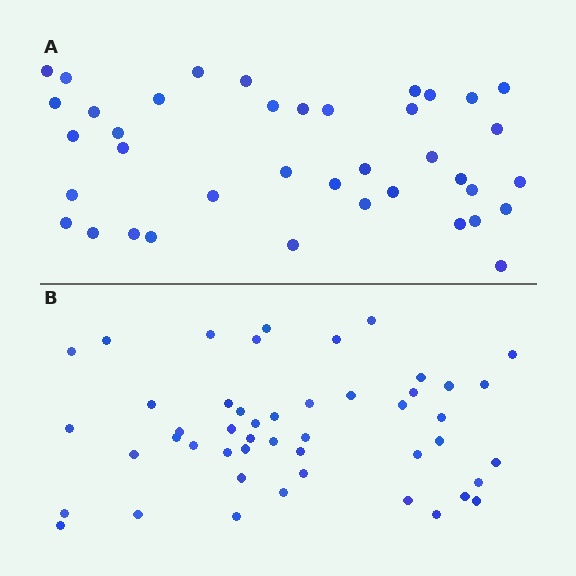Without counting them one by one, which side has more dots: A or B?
Region B (the bottom region) has more dots.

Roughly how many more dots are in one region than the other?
Region B has roughly 8 or so more dots than region A.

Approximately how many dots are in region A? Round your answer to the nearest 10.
About 40 dots. (The exact count is 39, which rounds to 40.)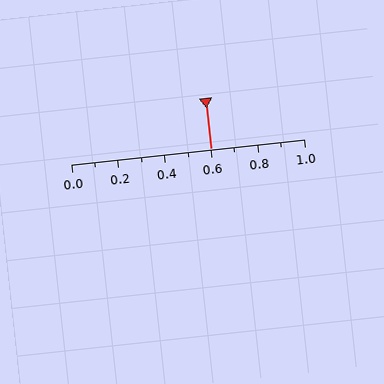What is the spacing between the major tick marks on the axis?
The major ticks are spaced 0.2 apart.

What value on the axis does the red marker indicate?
The marker indicates approximately 0.6.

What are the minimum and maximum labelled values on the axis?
The axis runs from 0.0 to 1.0.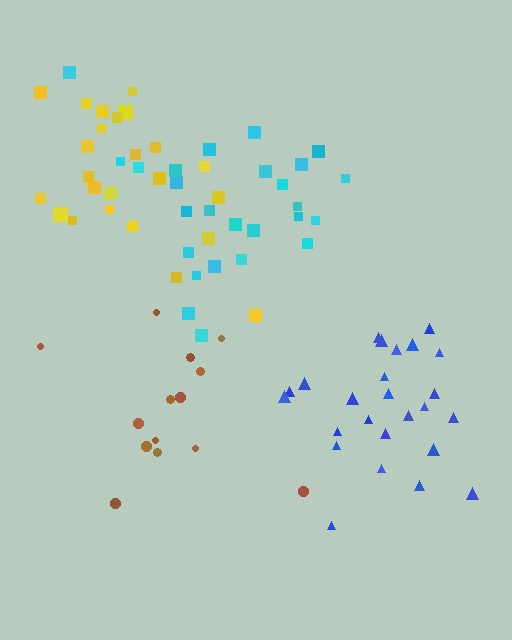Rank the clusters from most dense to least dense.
blue, yellow, cyan, brown.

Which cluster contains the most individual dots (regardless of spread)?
Cyan (26).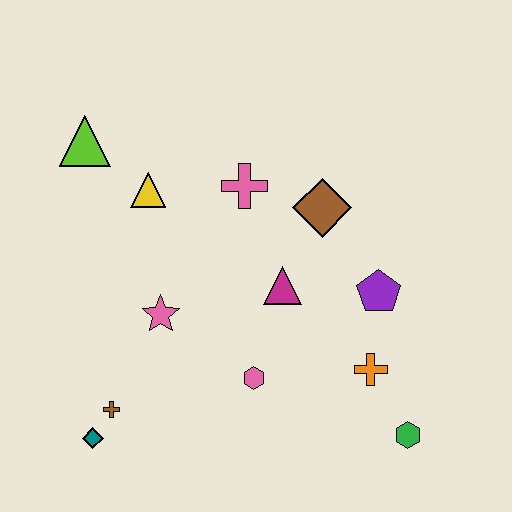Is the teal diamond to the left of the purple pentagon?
Yes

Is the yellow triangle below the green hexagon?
No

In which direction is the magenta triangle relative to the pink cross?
The magenta triangle is below the pink cross.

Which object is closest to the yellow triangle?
The lime triangle is closest to the yellow triangle.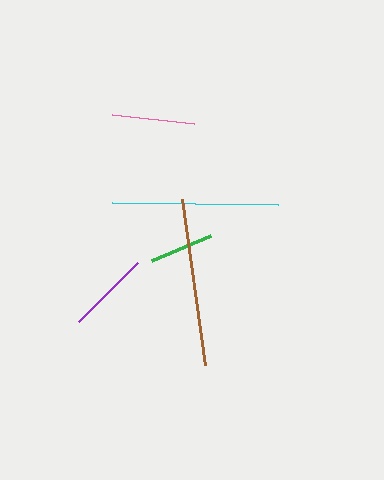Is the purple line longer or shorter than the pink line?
The purple line is longer than the pink line.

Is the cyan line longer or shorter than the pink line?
The cyan line is longer than the pink line.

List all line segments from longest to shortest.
From longest to shortest: brown, cyan, purple, pink, green.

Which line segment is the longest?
The brown line is the longest at approximately 167 pixels.